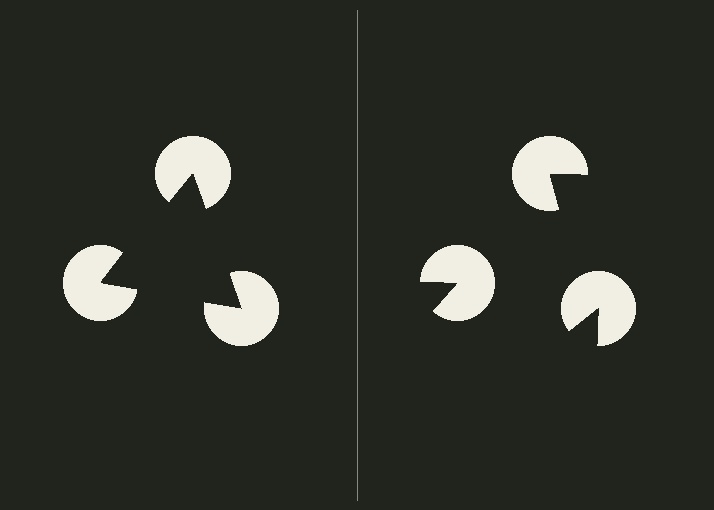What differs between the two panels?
The pac-man discs are positioned identically on both sides; only the wedge orientations differ. On the left they align to a triangle; on the right they are misaligned.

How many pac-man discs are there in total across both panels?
6 — 3 on each side.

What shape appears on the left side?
An illusory triangle.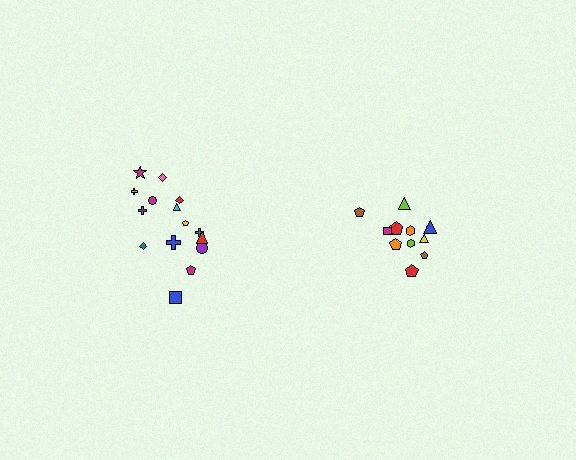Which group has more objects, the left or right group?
The left group.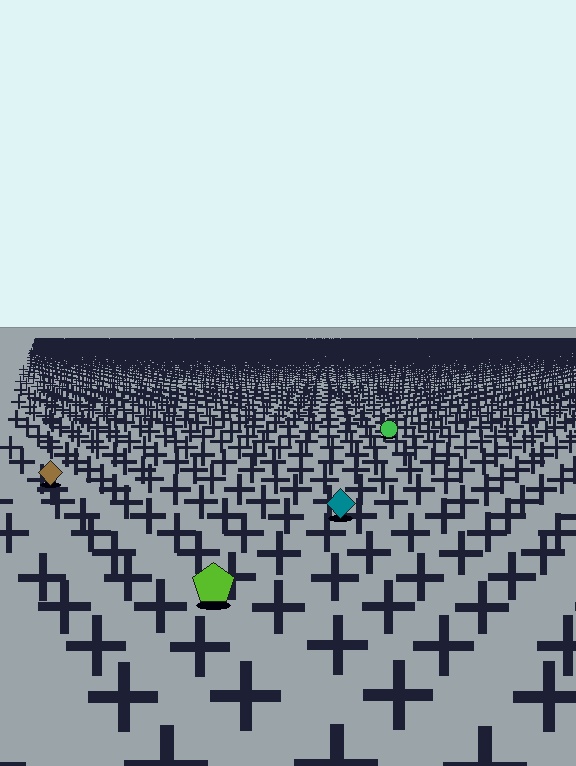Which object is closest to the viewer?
The lime pentagon is closest. The texture marks near it are larger and more spread out.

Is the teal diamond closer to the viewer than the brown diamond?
Yes. The teal diamond is closer — you can tell from the texture gradient: the ground texture is coarser near it.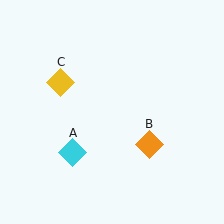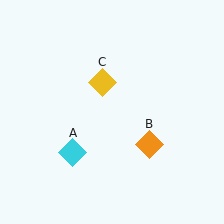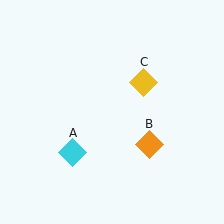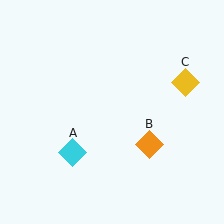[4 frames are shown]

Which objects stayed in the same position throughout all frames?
Cyan diamond (object A) and orange diamond (object B) remained stationary.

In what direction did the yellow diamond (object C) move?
The yellow diamond (object C) moved right.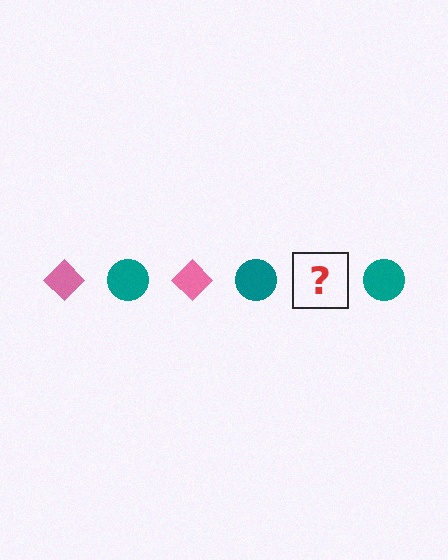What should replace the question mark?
The question mark should be replaced with a pink diamond.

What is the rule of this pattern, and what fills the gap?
The rule is that the pattern alternates between pink diamond and teal circle. The gap should be filled with a pink diamond.